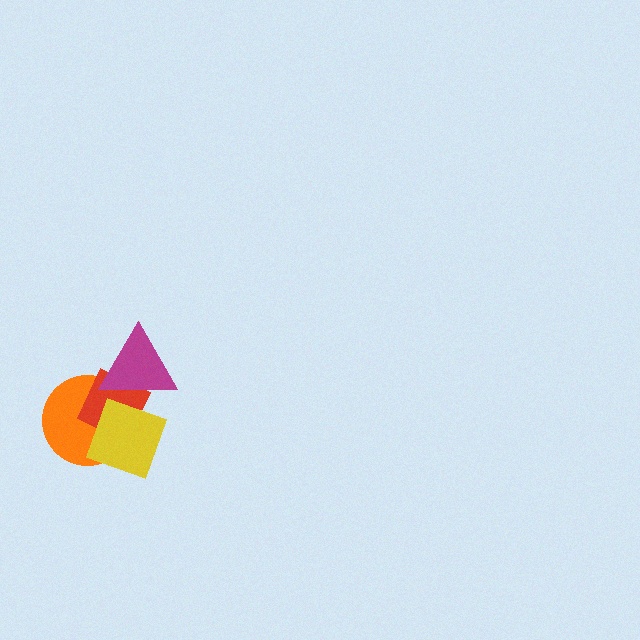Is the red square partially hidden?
Yes, it is partially covered by another shape.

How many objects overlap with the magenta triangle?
2 objects overlap with the magenta triangle.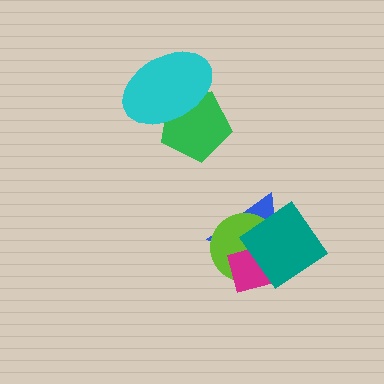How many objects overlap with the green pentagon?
1 object overlaps with the green pentagon.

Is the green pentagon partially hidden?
Yes, it is partially covered by another shape.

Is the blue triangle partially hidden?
Yes, it is partially covered by another shape.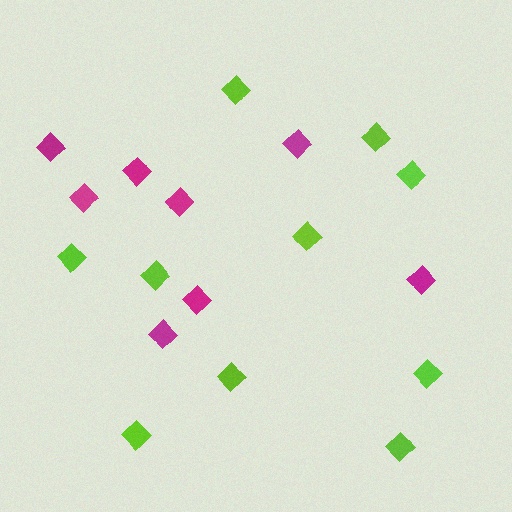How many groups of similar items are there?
There are 2 groups: one group of magenta diamonds (8) and one group of lime diamonds (10).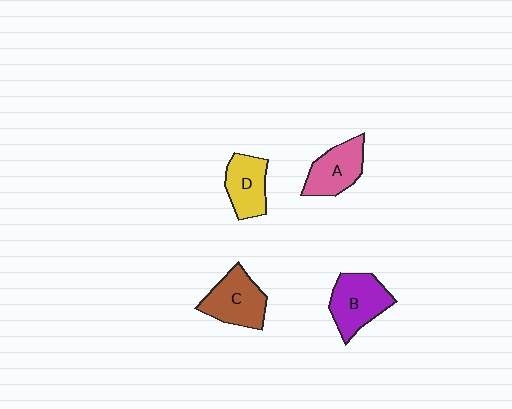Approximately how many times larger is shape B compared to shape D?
Approximately 1.3 times.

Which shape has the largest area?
Shape B (purple).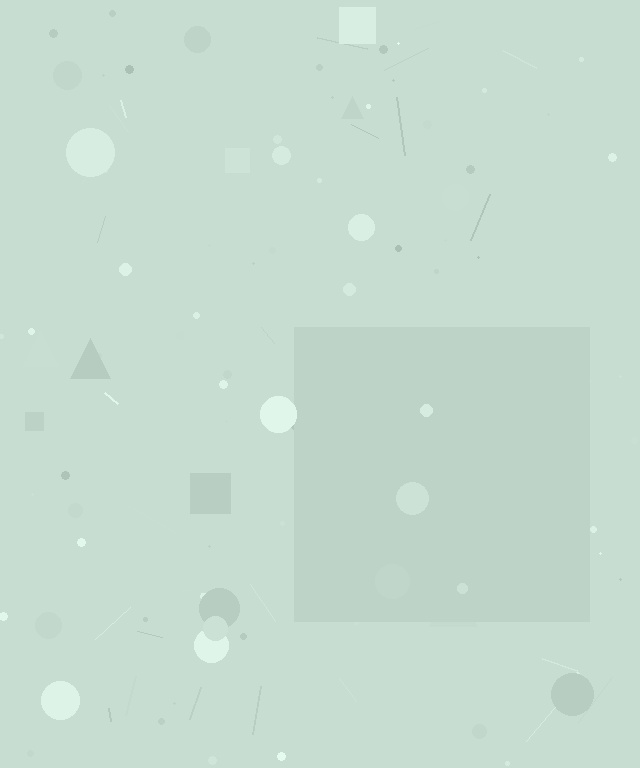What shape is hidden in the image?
A square is hidden in the image.